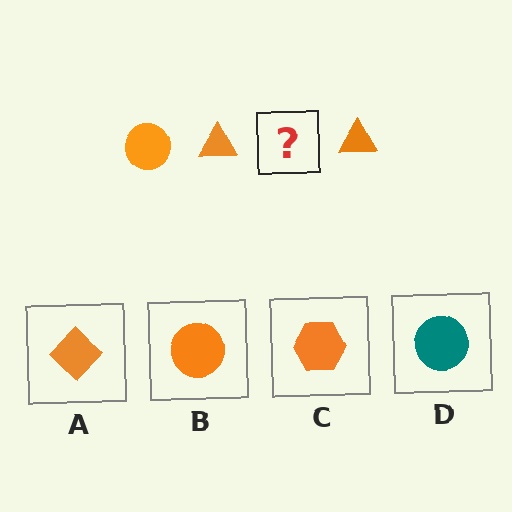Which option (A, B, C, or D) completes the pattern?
B.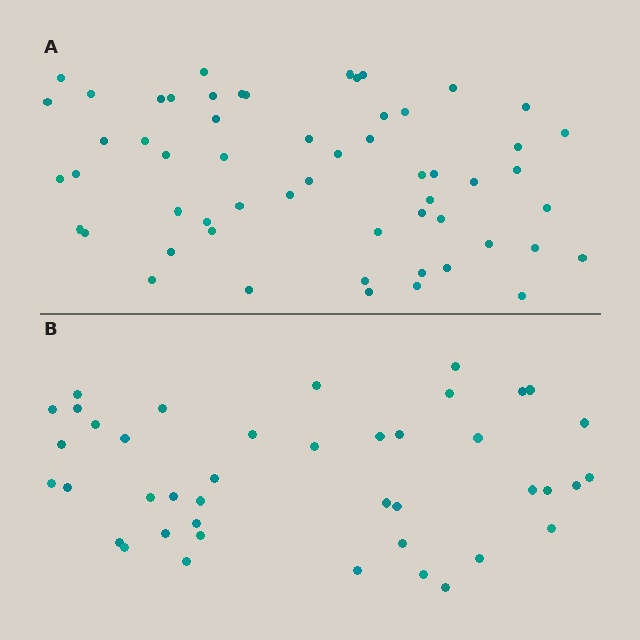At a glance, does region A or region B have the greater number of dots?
Region A (the top region) has more dots.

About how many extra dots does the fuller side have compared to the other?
Region A has approximately 15 more dots than region B.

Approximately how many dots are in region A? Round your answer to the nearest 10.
About 60 dots. (The exact count is 57, which rounds to 60.)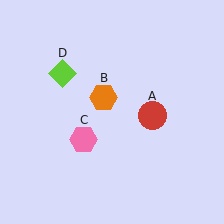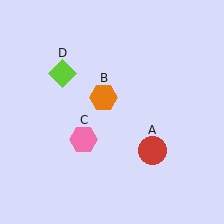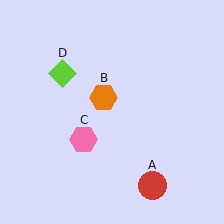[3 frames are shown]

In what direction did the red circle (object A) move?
The red circle (object A) moved down.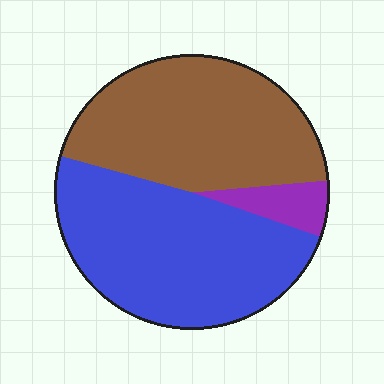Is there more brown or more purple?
Brown.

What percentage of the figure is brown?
Brown covers roughly 45% of the figure.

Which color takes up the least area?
Purple, at roughly 5%.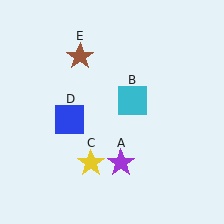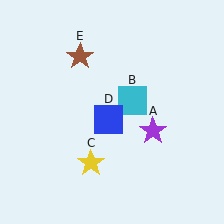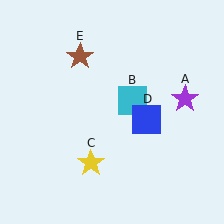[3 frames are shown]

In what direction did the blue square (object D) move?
The blue square (object D) moved right.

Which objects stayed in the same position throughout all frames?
Cyan square (object B) and yellow star (object C) and brown star (object E) remained stationary.